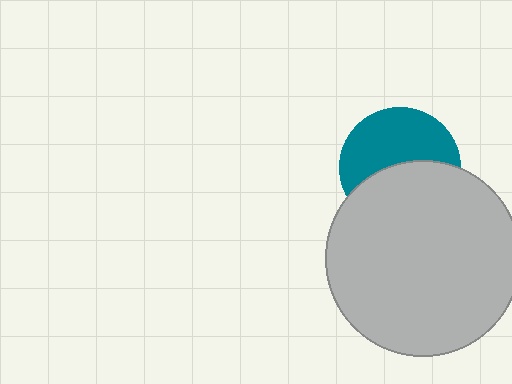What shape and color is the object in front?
The object in front is a light gray circle.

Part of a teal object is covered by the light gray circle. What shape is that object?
It is a circle.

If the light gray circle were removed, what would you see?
You would see the complete teal circle.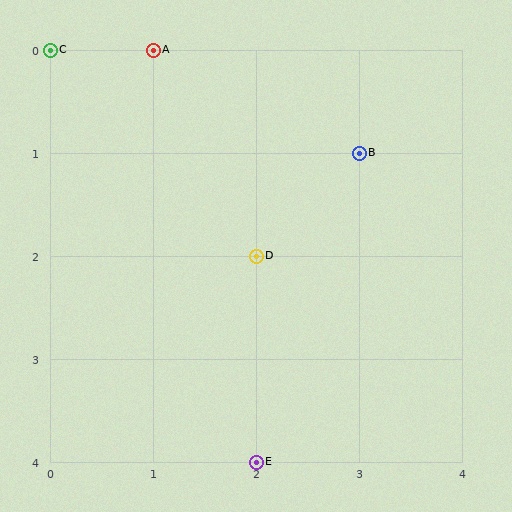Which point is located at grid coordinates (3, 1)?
Point B is at (3, 1).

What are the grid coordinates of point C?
Point C is at grid coordinates (0, 0).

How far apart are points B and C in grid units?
Points B and C are 3 columns and 1 row apart (about 3.2 grid units diagonally).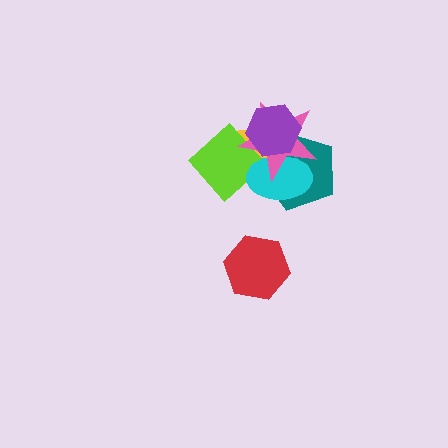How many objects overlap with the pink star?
5 objects overlap with the pink star.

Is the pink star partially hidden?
Yes, it is partially covered by another shape.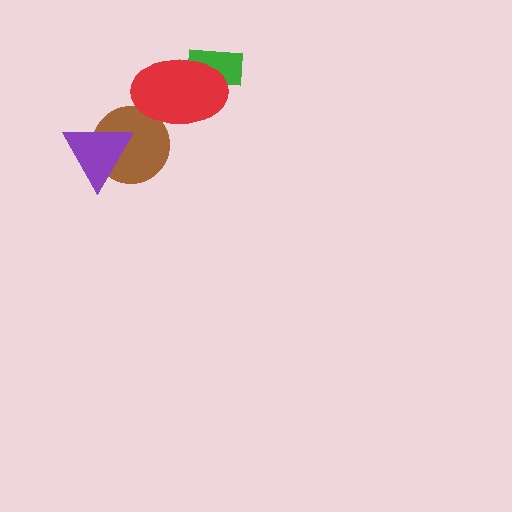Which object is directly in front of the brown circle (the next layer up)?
The purple triangle is directly in front of the brown circle.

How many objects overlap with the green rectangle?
1 object overlaps with the green rectangle.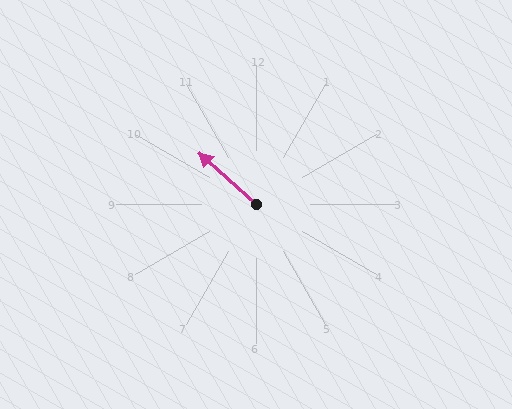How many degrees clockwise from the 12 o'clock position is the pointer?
Approximately 312 degrees.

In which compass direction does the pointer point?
Northwest.